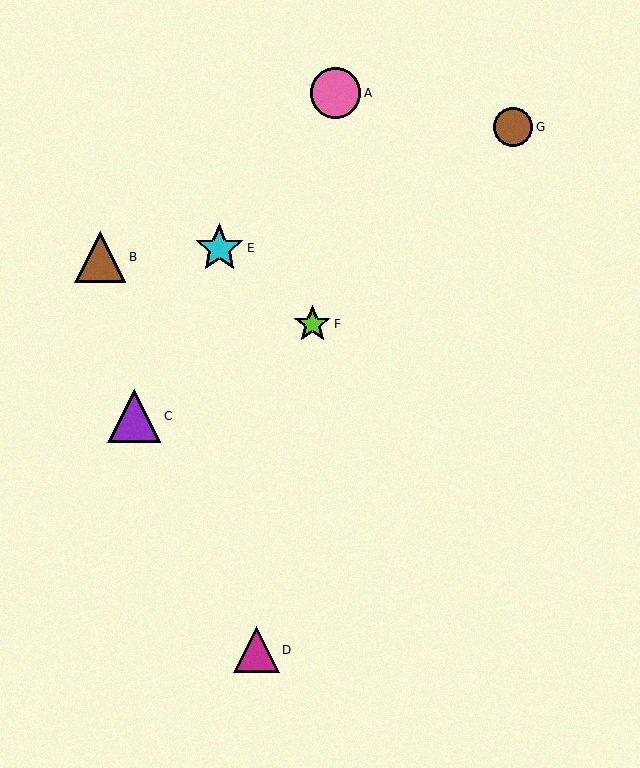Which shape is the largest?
The purple triangle (labeled C) is the largest.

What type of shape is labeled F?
Shape F is a lime star.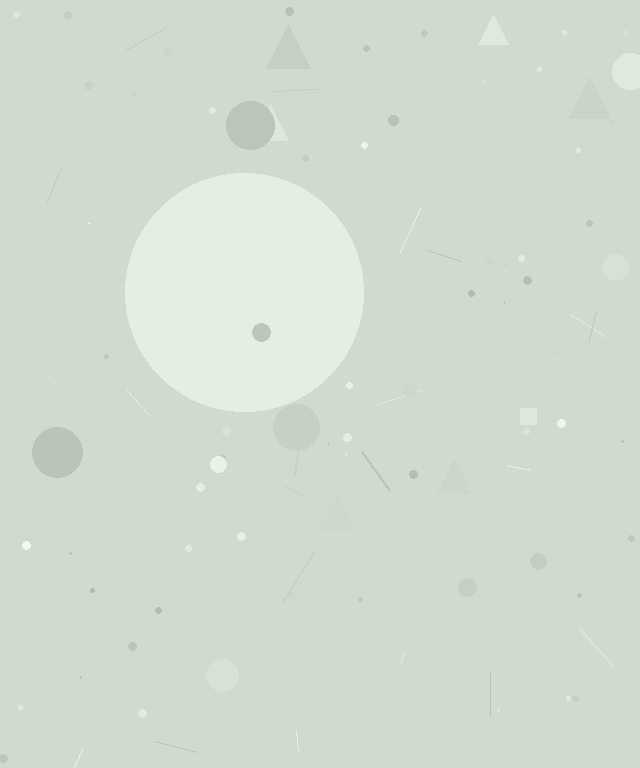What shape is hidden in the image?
A circle is hidden in the image.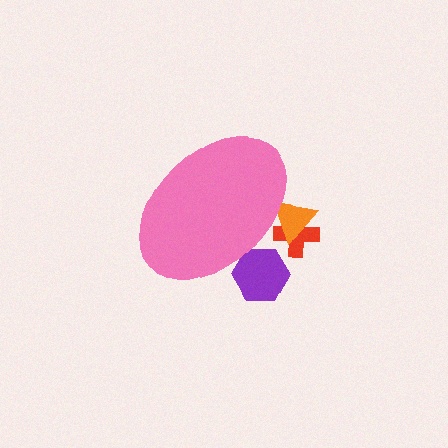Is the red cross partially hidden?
Yes, the red cross is partially hidden behind the pink ellipse.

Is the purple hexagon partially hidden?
Yes, the purple hexagon is partially hidden behind the pink ellipse.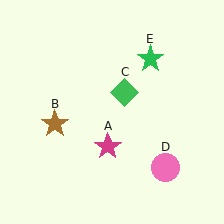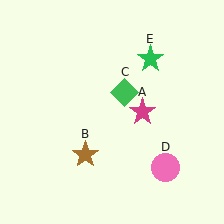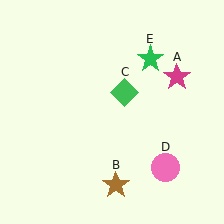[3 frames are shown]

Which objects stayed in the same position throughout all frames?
Green diamond (object C) and pink circle (object D) and green star (object E) remained stationary.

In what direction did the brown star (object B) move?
The brown star (object B) moved down and to the right.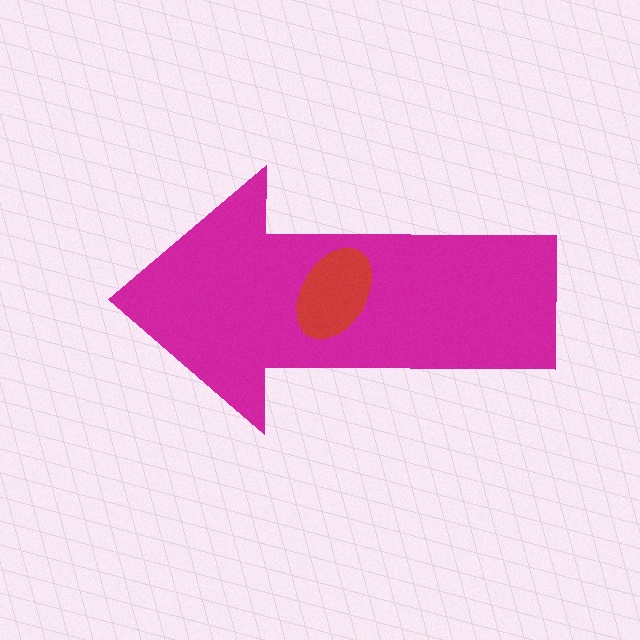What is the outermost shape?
The magenta arrow.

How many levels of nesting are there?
2.